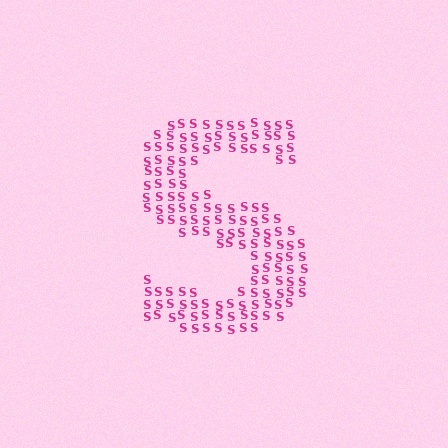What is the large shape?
The large shape is the letter S.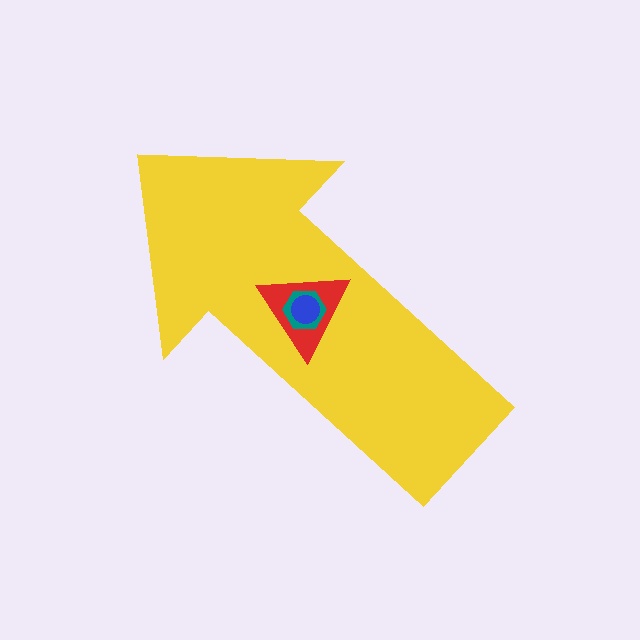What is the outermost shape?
The yellow arrow.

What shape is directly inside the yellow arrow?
The red triangle.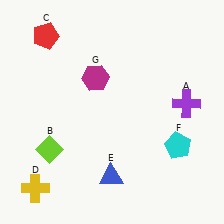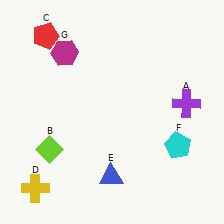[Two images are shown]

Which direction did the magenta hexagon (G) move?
The magenta hexagon (G) moved left.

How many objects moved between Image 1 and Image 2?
1 object moved between the two images.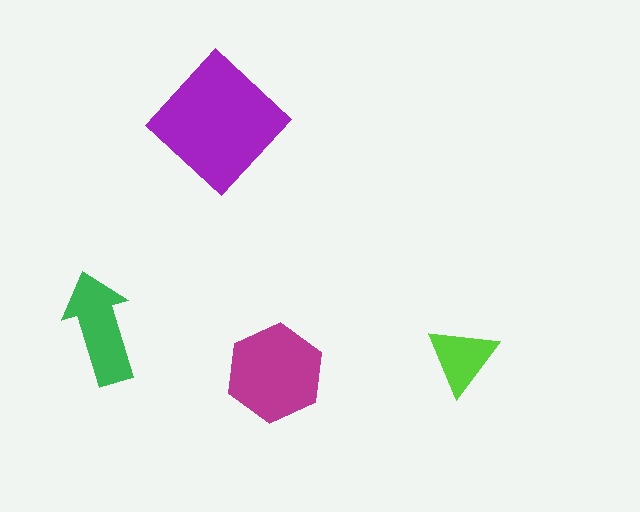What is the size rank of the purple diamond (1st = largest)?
1st.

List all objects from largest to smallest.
The purple diamond, the magenta hexagon, the green arrow, the lime triangle.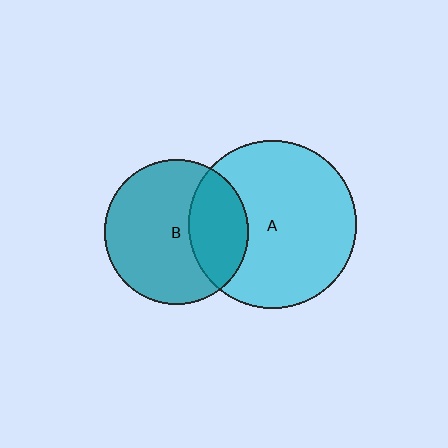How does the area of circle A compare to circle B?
Approximately 1.4 times.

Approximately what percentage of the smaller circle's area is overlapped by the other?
Approximately 30%.